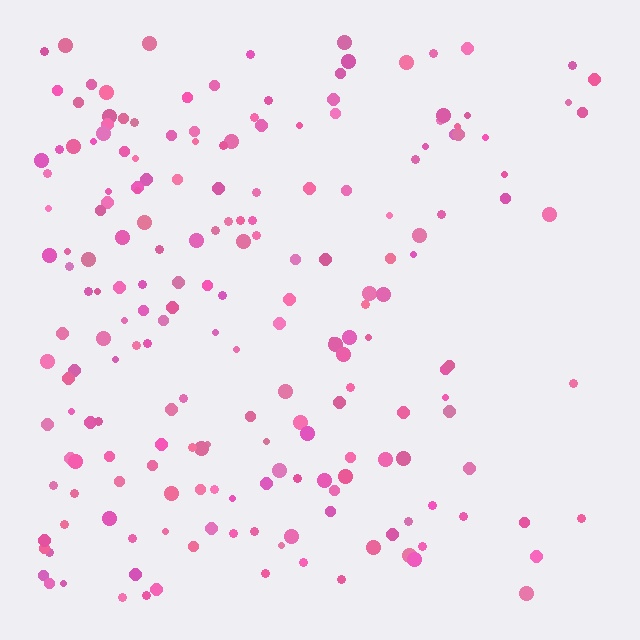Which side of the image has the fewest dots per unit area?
The right.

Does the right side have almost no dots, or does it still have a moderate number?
Still a moderate number, just noticeably fewer than the left.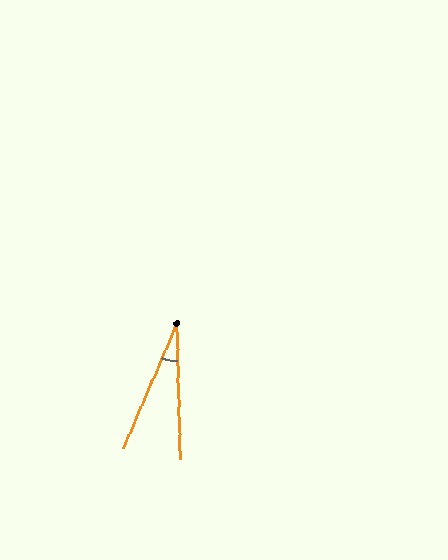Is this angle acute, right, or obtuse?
It is acute.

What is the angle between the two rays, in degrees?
Approximately 25 degrees.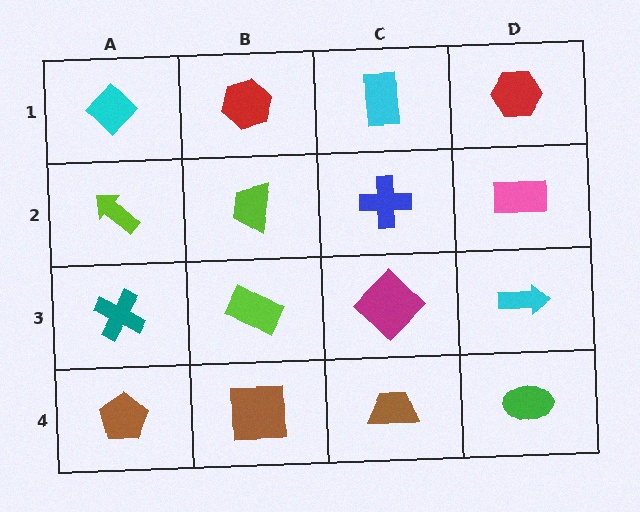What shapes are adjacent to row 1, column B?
A lime trapezoid (row 2, column B), a cyan diamond (row 1, column A), a cyan rectangle (row 1, column C).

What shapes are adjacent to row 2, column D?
A red hexagon (row 1, column D), a cyan arrow (row 3, column D), a blue cross (row 2, column C).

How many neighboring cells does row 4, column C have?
3.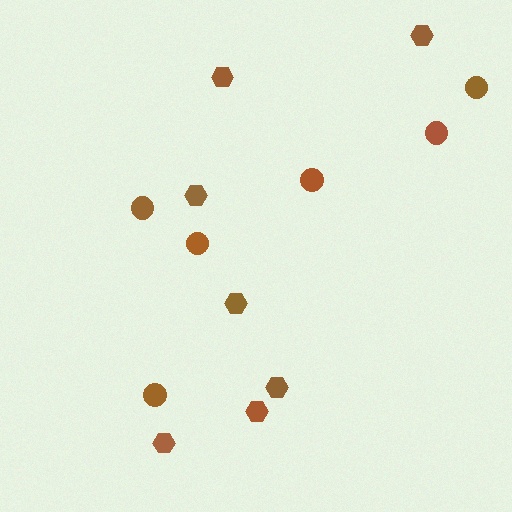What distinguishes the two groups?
There are 2 groups: one group of hexagons (7) and one group of circles (6).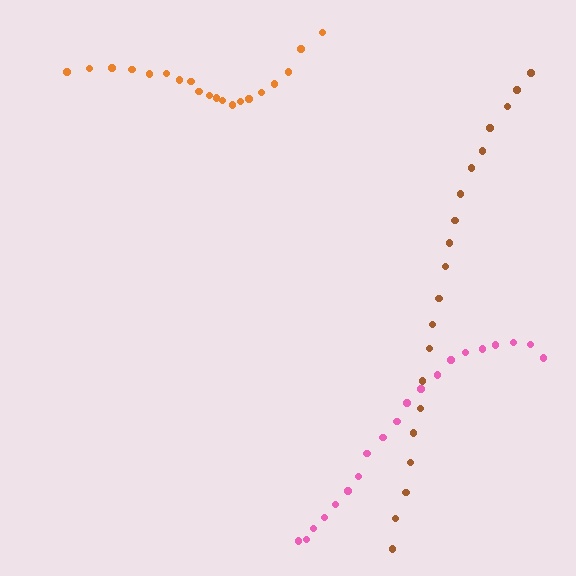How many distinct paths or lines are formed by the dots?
There are 3 distinct paths.